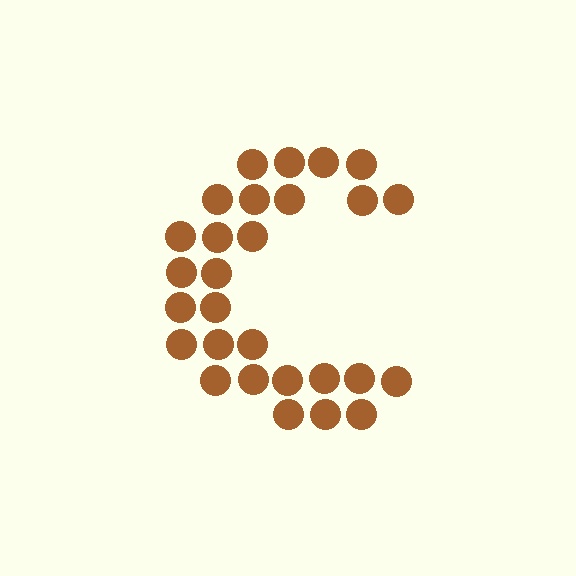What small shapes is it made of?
It is made of small circles.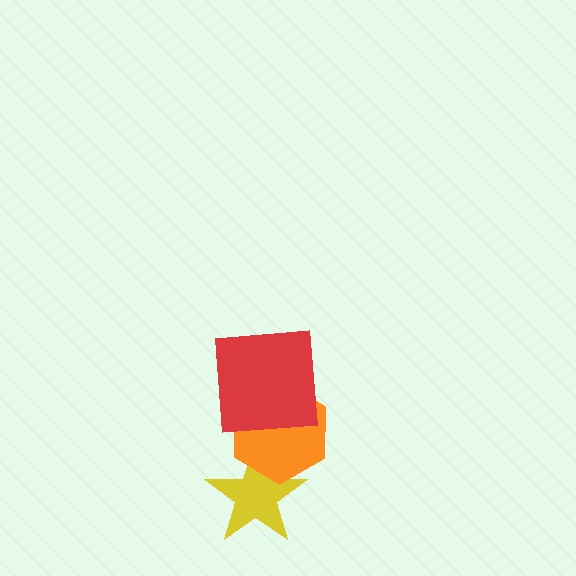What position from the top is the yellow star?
The yellow star is 3rd from the top.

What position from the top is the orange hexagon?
The orange hexagon is 2nd from the top.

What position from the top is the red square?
The red square is 1st from the top.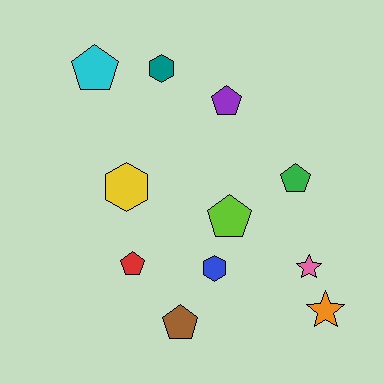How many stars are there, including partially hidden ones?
There are 2 stars.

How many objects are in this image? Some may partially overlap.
There are 11 objects.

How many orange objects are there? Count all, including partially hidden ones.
There is 1 orange object.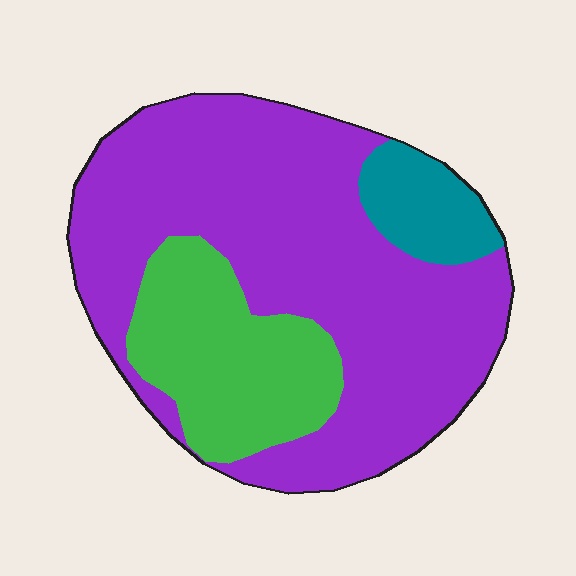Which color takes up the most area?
Purple, at roughly 70%.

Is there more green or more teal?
Green.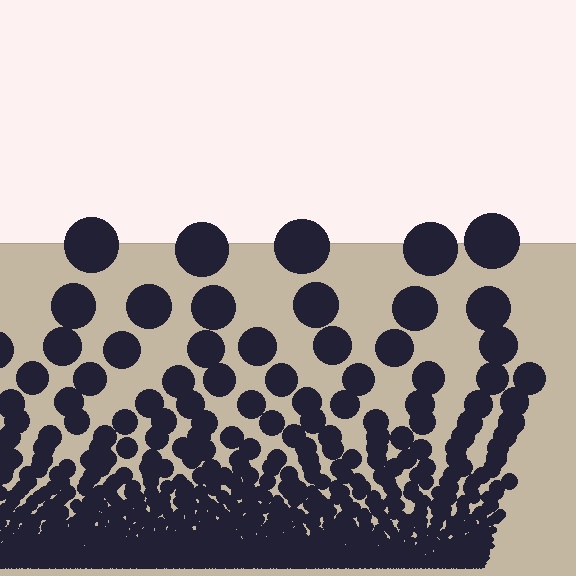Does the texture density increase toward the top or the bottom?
Density increases toward the bottom.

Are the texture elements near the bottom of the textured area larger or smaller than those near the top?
Smaller. The gradient is inverted — elements near the bottom are smaller and denser.